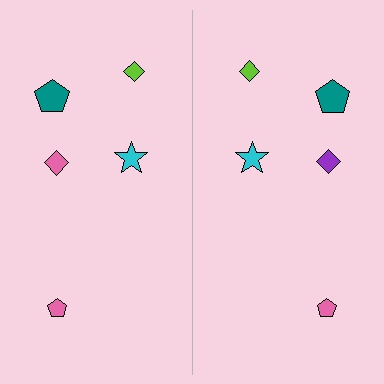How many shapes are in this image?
There are 10 shapes in this image.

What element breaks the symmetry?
The purple diamond on the right side breaks the symmetry — its mirror counterpart is pink.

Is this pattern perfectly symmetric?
No, the pattern is not perfectly symmetric. The purple diamond on the right side breaks the symmetry — its mirror counterpart is pink.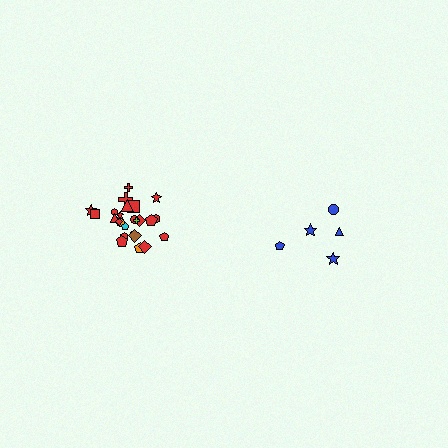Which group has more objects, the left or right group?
The left group.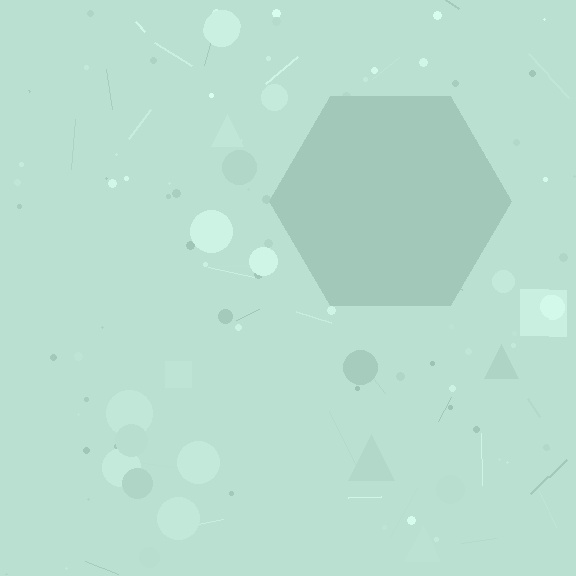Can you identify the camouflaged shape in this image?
The camouflaged shape is a hexagon.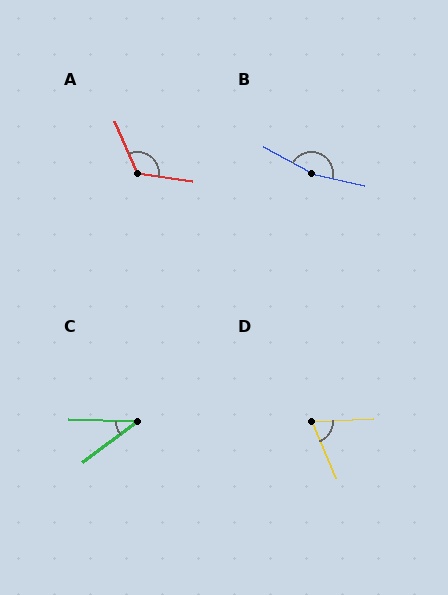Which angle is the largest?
B, at approximately 163 degrees.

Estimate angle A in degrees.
Approximately 121 degrees.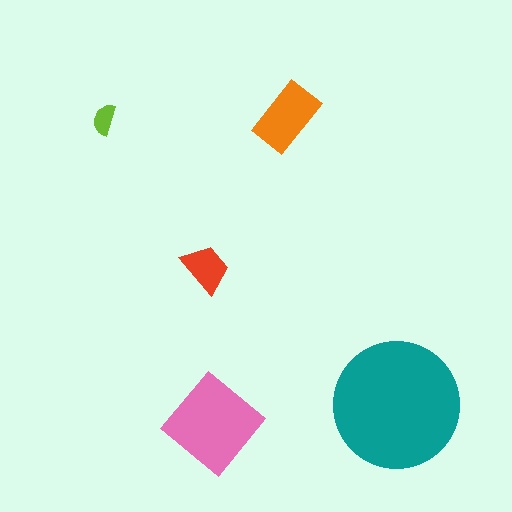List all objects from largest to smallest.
The teal circle, the pink diamond, the orange rectangle, the red trapezoid, the lime semicircle.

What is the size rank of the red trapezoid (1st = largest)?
4th.